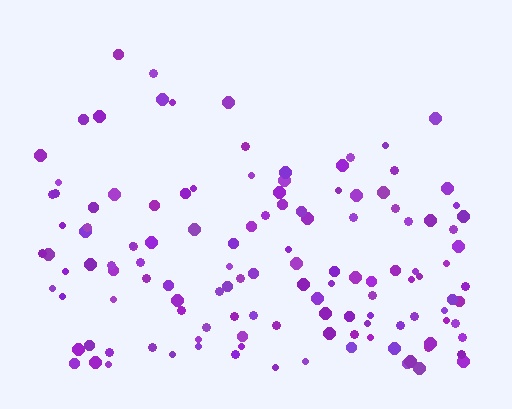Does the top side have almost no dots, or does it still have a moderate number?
Still a moderate number, just noticeably fewer than the bottom.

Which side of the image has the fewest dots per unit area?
The top.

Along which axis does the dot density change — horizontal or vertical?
Vertical.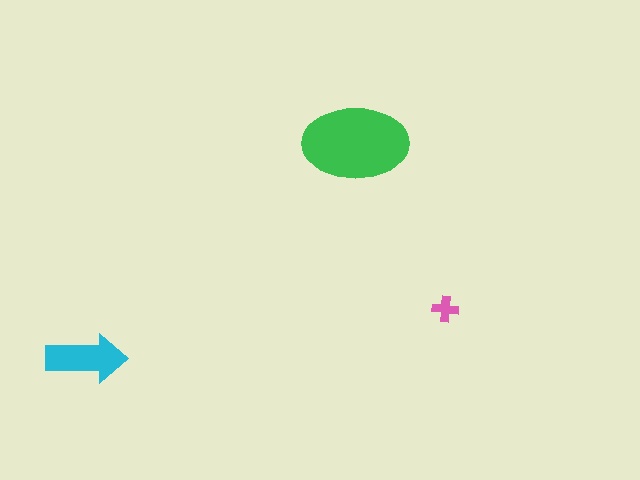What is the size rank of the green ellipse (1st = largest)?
1st.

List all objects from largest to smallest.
The green ellipse, the cyan arrow, the pink cross.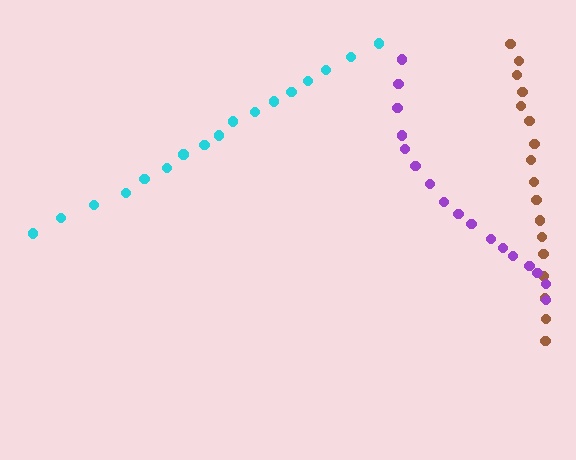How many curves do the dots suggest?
There are 3 distinct paths.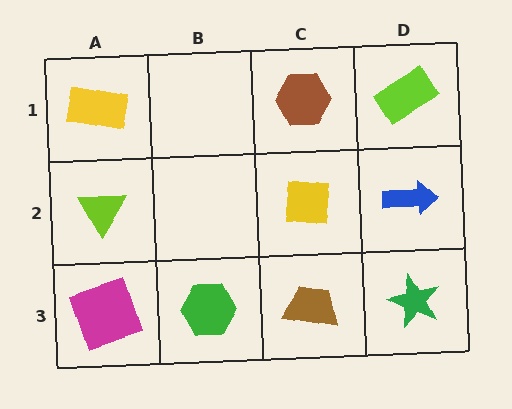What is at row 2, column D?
A blue arrow.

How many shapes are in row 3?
4 shapes.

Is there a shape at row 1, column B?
No, that cell is empty.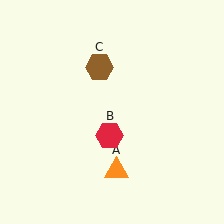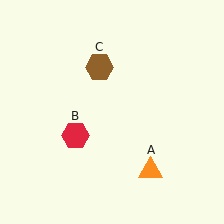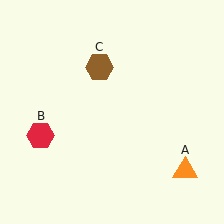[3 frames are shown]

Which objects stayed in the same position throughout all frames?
Brown hexagon (object C) remained stationary.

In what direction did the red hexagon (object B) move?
The red hexagon (object B) moved left.